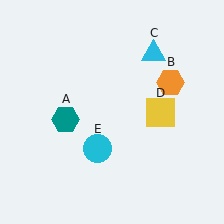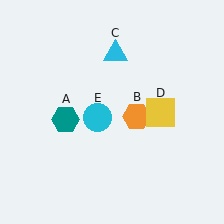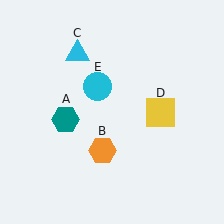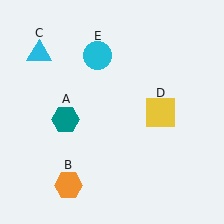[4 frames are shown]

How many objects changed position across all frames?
3 objects changed position: orange hexagon (object B), cyan triangle (object C), cyan circle (object E).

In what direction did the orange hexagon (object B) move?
The orange hexagon (object B) moved down and to the left.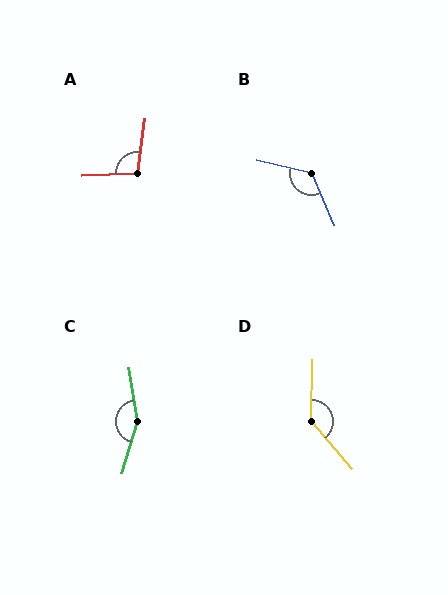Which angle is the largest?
C, at approximately 154 degrees.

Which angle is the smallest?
A, at approximately 99 degrees.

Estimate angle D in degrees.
Approximately 139 degrees.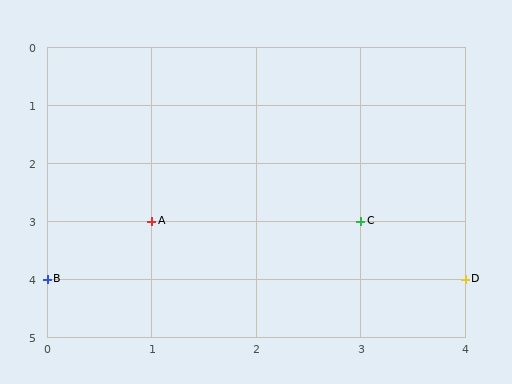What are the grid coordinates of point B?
Point B is at grid coordinates (0, 4).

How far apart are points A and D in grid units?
Points A and D are 3 columns and 1 row apart (about 3.2 grid units diagonally).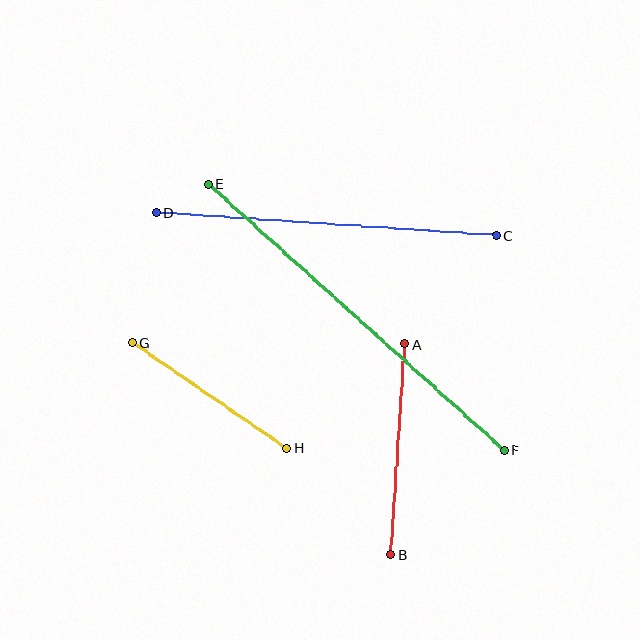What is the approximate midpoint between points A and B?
The midpoint is at approximately (398, 449) pixels.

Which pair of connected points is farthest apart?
Points E and F are farthest apart.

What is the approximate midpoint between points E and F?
The midpoint is at approximately (357, 317) pixels.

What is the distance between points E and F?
The distance is approximately 399 pixels.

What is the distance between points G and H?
The distance is approximately 187 pixels.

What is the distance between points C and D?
The distance is approximately 341 pixels.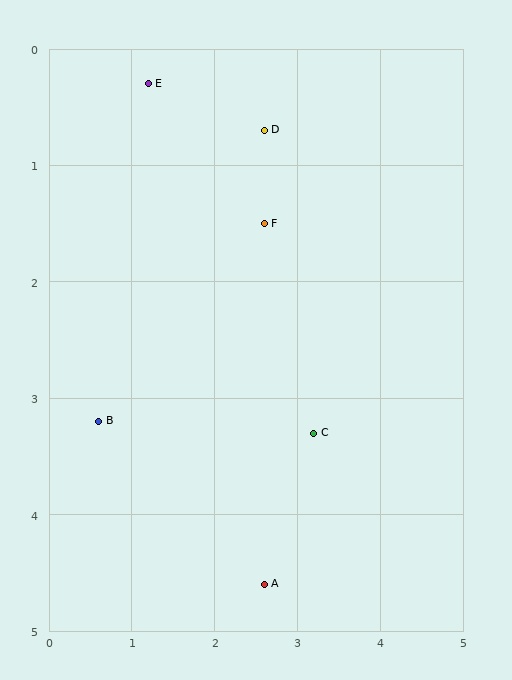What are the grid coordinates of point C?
Point C is at approximately (3.2, 3.3).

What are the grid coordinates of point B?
Point B is at approximately (0.6, 3.2).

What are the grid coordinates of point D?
Point D is at approximately (2.6, 0.7).